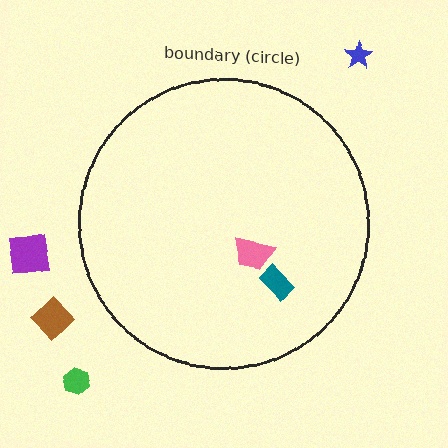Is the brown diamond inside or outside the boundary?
Outside.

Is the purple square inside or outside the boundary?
Outside.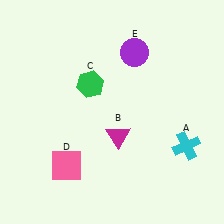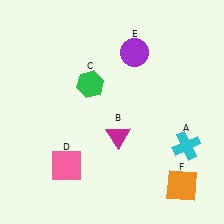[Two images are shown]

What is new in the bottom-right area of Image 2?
An orange square (F) was added in the bottom-right area of Image 2.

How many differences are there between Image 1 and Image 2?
There is 1 difference between the two images.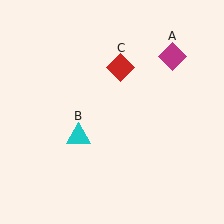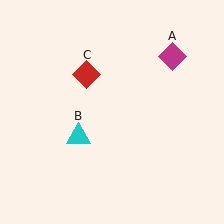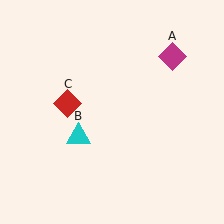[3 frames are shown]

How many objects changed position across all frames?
1 object changed position: red diamond (object C).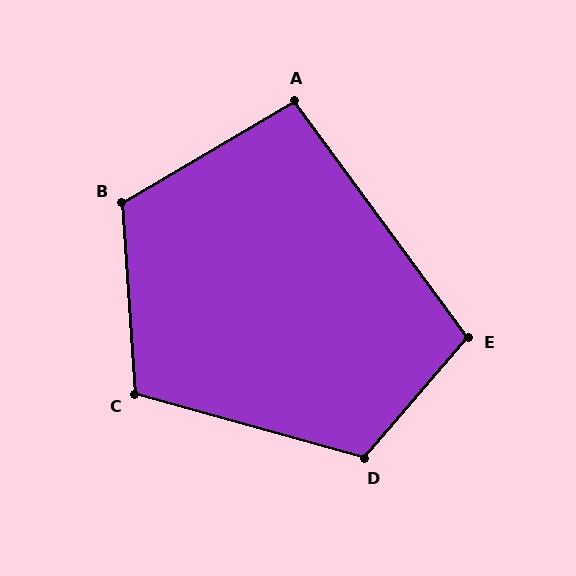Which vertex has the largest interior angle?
B, at approximately 117 degrees.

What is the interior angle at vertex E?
Approximately 103 degrees (obtuse).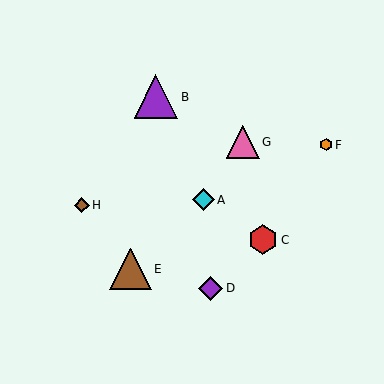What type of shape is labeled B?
Shape B is a purple triangle.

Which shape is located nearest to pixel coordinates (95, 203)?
The brown diamond (labeled H) at (82, 205) is nearest to that location.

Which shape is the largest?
The purple triangle (labeled B) is the largest.